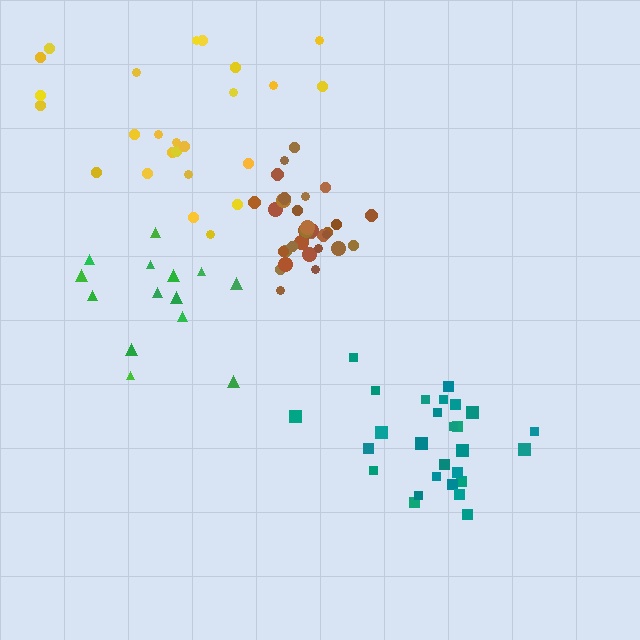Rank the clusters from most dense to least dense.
brown, teal, green, yellow.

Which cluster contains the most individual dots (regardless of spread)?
Brown (33).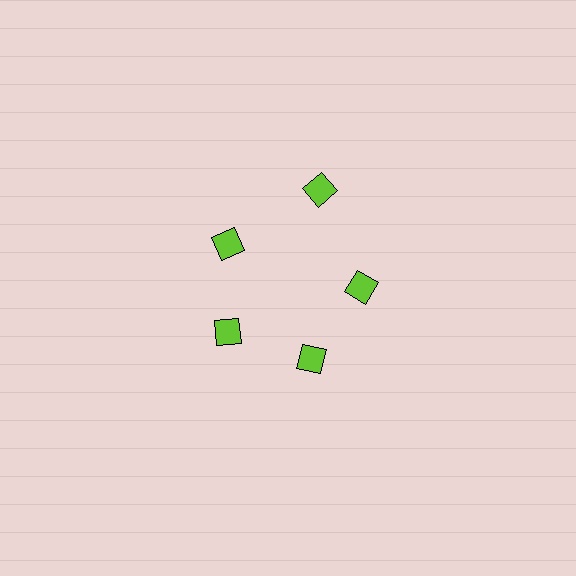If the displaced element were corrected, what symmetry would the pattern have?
It would have 5-fold rotational symmetry — the pattern would map onto itself every 72 degrees.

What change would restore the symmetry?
The symmetry would be restored by moving it inward, back onto the ring so that all 5 diamonds sit at equal angles and equal distance from the center.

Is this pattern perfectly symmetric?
No. The 5 lime diamonds are arranged in a ring, but one element near the 1 o'clock position is pushed outward from the center, breaking the 5-fold rotational symmetry.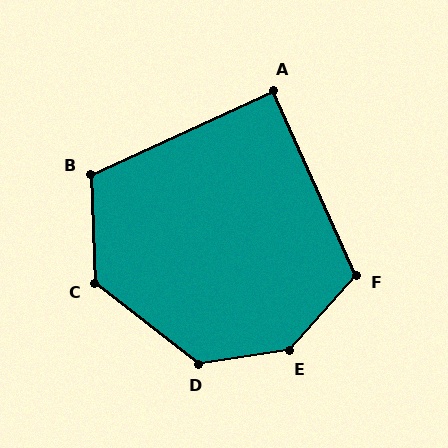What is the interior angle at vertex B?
Approximately 112 degrees (obtuse).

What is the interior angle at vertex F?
Approximately 114 degrees (obtuse).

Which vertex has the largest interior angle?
E, at approximately 140 degrees.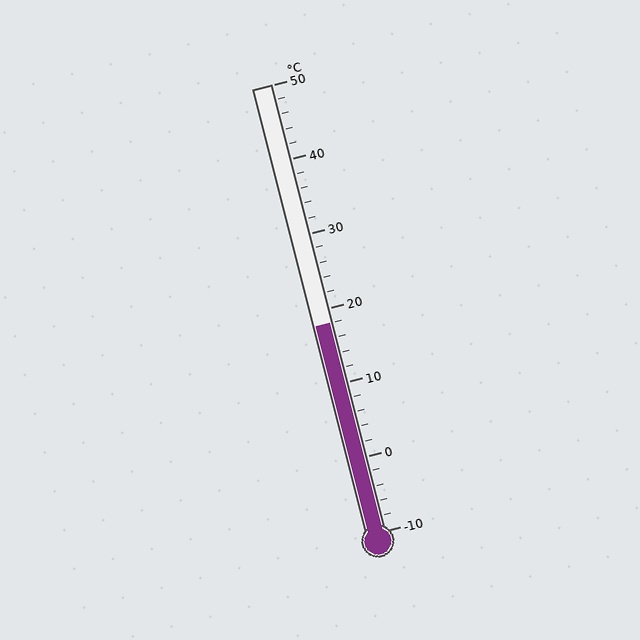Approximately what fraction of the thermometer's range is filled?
The thermometer is filled to approximately 45% of its range.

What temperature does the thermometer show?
The thermometer shows approximately 18°C.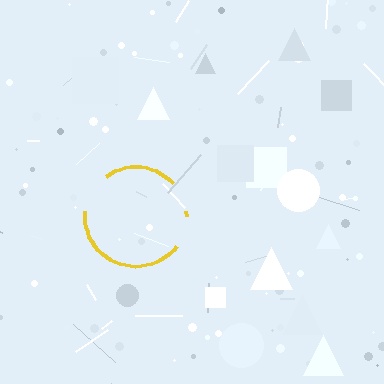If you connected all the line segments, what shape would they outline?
They would outline a circle.